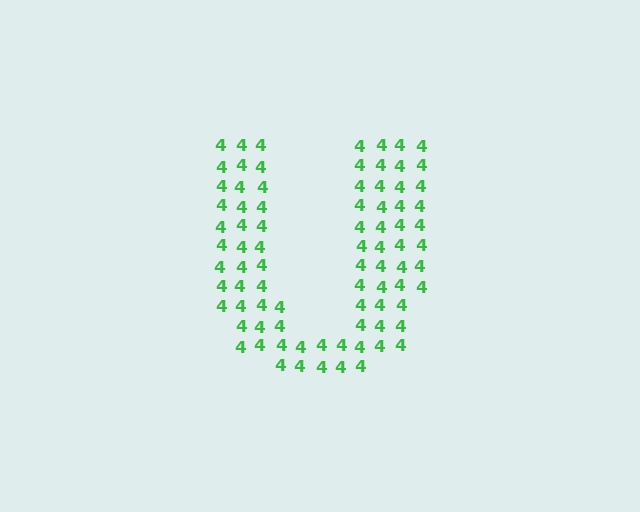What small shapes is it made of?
It is made of small digit 4's.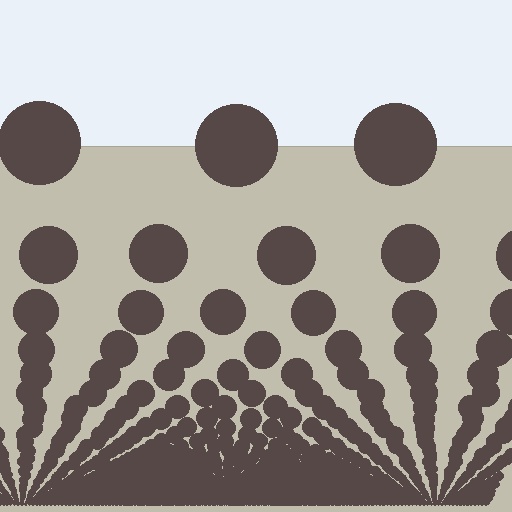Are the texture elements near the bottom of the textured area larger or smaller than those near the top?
Smaller. The gradient is inverted — elements near the bottom are smaller and denser.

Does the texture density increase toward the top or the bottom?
Density increases toward the bottom.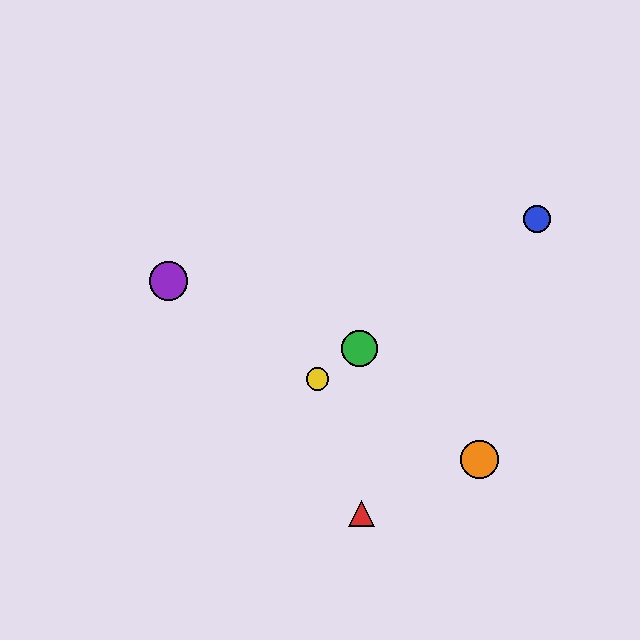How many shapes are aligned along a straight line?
3 shapes (the blue circle, the green circle, the yellow circle) are aligned along a straight line.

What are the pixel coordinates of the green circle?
The green circle is at (360, 348).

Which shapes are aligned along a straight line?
The blue circle, the green circle, the yellow circle are aligned along a straight line.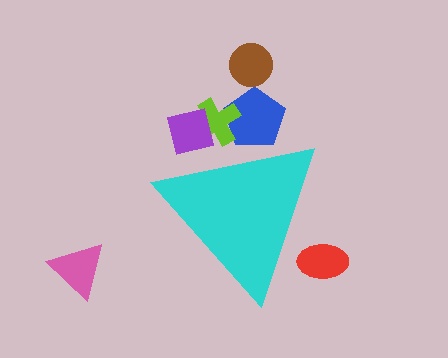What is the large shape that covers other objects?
A cyan triangle.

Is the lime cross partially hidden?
Yes, the lime cross is partially hidden behind the cyan triangle.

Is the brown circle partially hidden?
No, the brown circle is fully visible.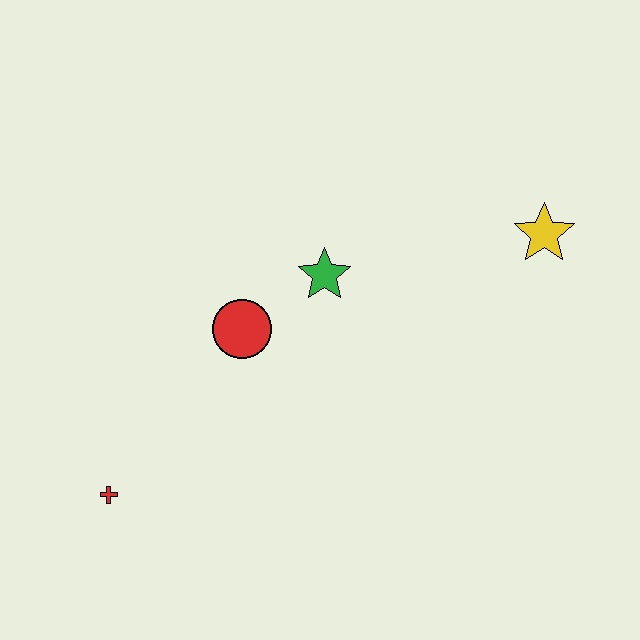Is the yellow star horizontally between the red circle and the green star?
No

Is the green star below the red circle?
No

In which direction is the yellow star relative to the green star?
The yellow star is to the right of the green star.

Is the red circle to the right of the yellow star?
No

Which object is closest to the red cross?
The red circle is closest to the red cross.